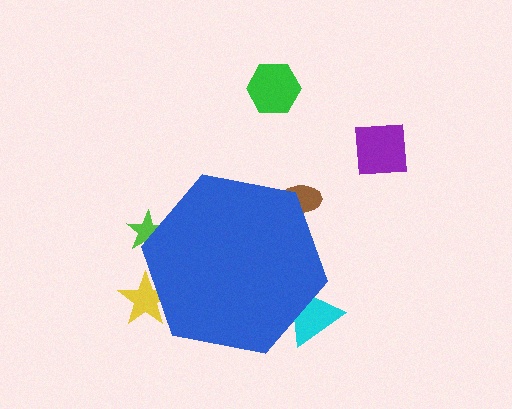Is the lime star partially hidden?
Yes, the lime star is partially hidden behind the blue hexagon.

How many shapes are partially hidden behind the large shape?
4 shapes are partially hidden.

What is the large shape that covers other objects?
A blue hexagon.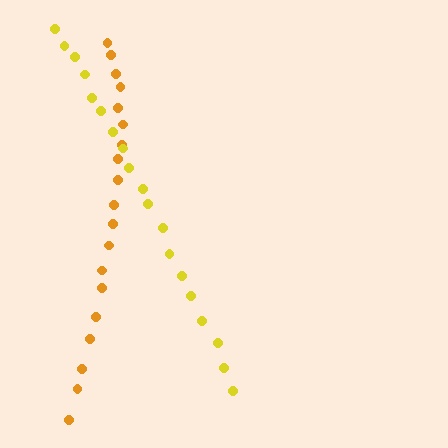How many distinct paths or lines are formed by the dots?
There are 2 distinct paths.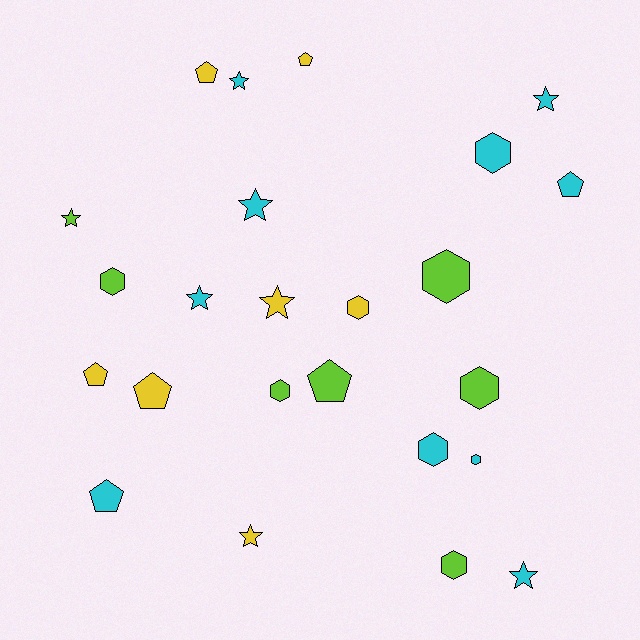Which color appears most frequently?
Cyan, with 10 objects.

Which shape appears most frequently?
Hexagon, with 9 objects.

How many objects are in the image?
There are 24 objects.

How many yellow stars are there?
There are 2 yellow stars.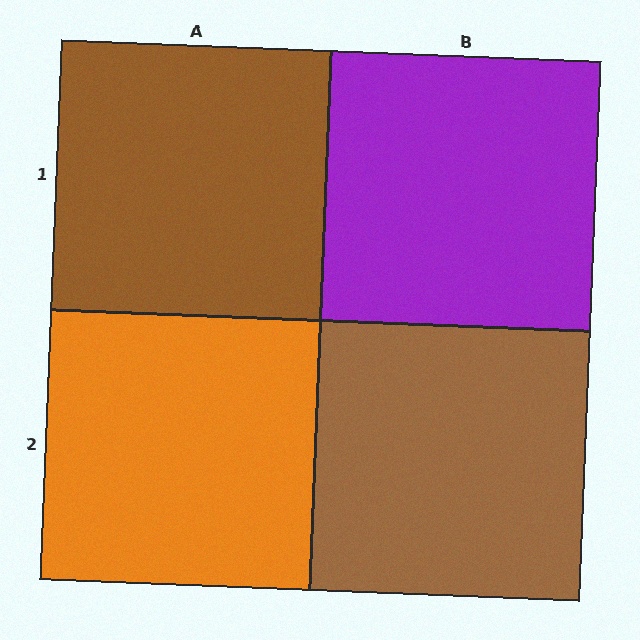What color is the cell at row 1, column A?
Brown.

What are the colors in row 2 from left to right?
Orange, brown.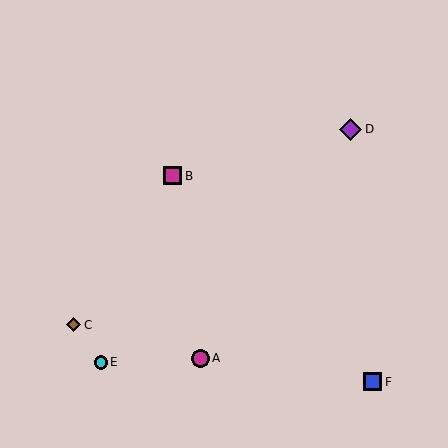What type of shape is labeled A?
Shape A is a magenta circle.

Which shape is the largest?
The purple diamond (labeled D) is the largest.